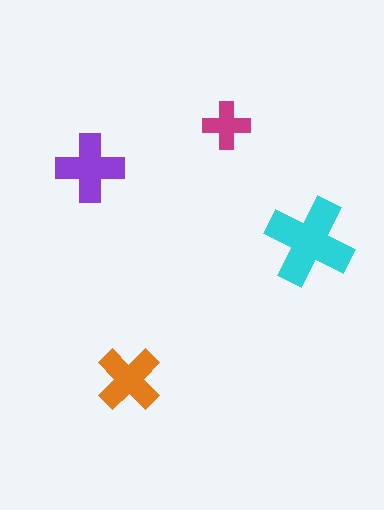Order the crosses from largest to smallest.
the cyan one, the purple one, the orange one, the magenta one.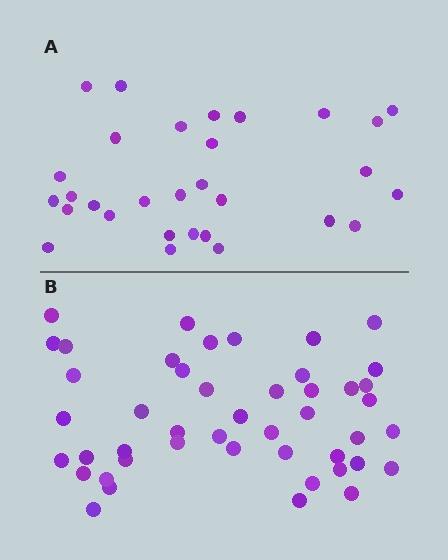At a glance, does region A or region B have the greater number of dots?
Region B (the bottom region) has more dots.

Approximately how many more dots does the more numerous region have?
Region B has approximately 15 more dots than region A.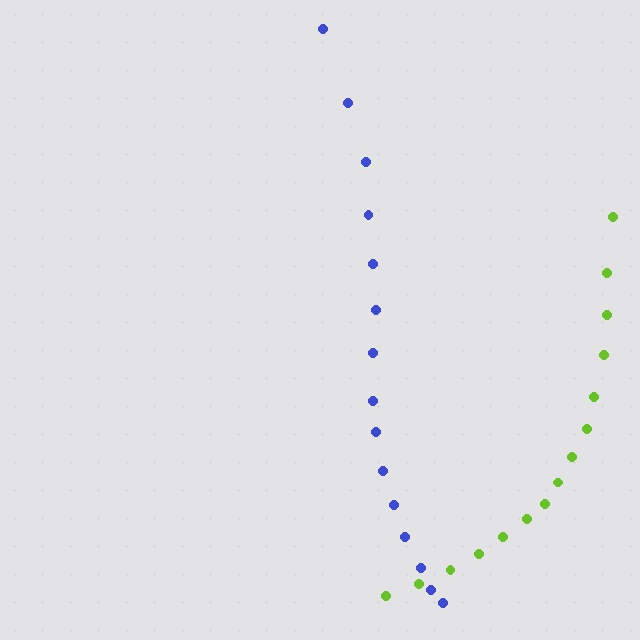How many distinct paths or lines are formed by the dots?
There are 2 distinct paths.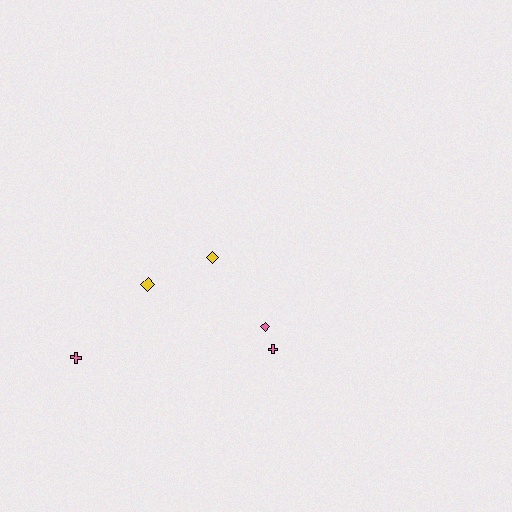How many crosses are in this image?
There are 2 crosses.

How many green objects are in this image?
There are no green objects.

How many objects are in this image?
There are 5 objects.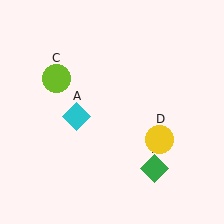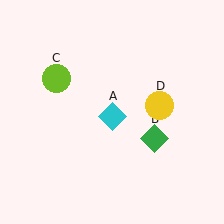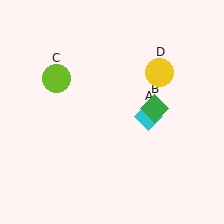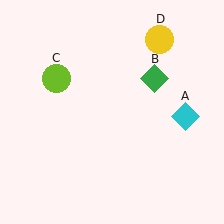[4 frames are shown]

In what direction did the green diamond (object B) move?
The green diamond (object B) moved up.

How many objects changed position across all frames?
3 objects changed position: cyan diamond (object A), green diamond (object B), yellow circle (object D).